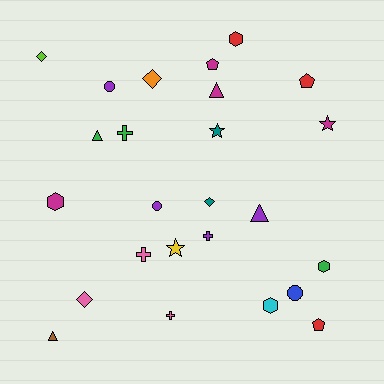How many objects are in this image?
There are 25 objects.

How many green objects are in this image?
There are 3 green objects.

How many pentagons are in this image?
There are 3 pentagons.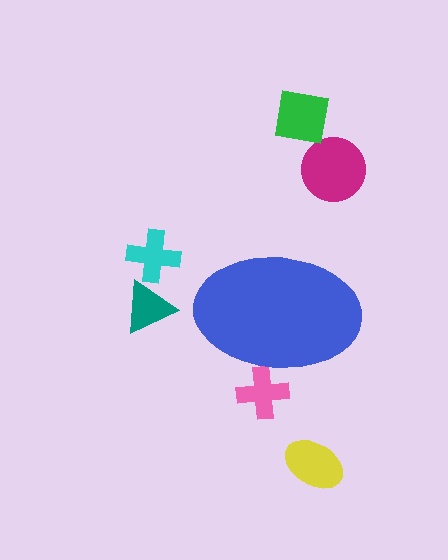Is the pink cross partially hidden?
Yes, the pink cross is partially hidden behind the blue ellipse.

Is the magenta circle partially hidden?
No, the magenta circle is fully visible.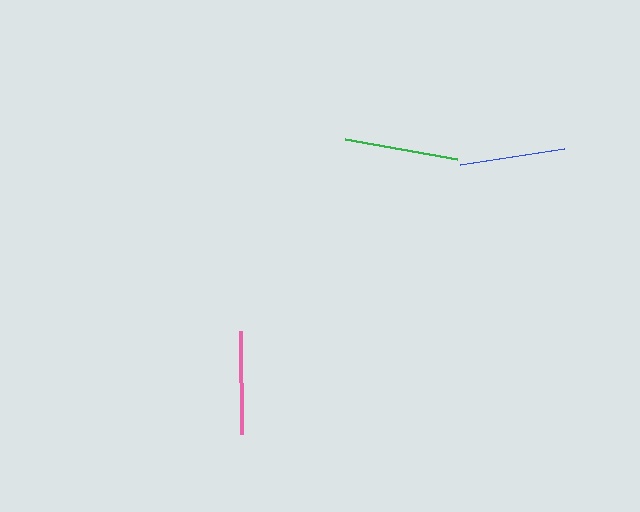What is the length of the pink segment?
The pink segment is approximately 103 pixels long.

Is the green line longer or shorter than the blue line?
The green line is longer than the blue line.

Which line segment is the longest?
The green line is the longest at approximately 114 pixels.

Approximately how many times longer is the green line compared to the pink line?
The green line is approximately 1.1 times the length of the pink line.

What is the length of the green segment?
The green segment is approximately 114 pixels long.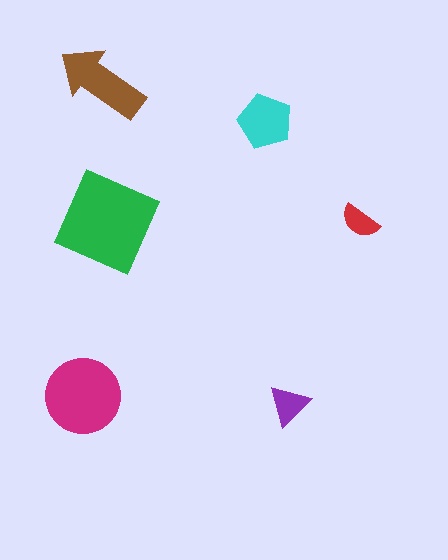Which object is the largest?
The green diamond.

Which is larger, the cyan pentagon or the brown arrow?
The brown arrow.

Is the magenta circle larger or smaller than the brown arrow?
Larger.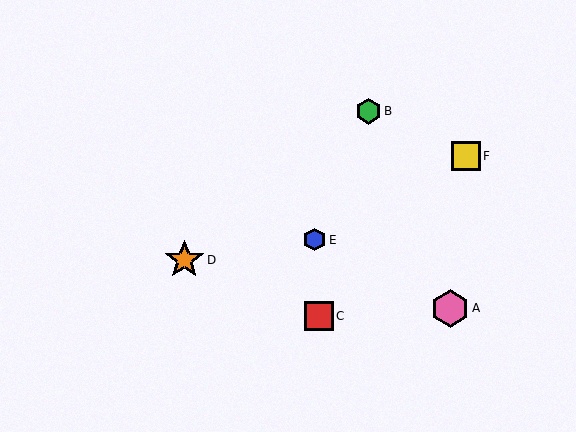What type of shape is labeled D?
Shape D is an orange star.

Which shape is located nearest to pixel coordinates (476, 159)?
The yellow square (labeled F) at (466, 156) is nearest to that location.